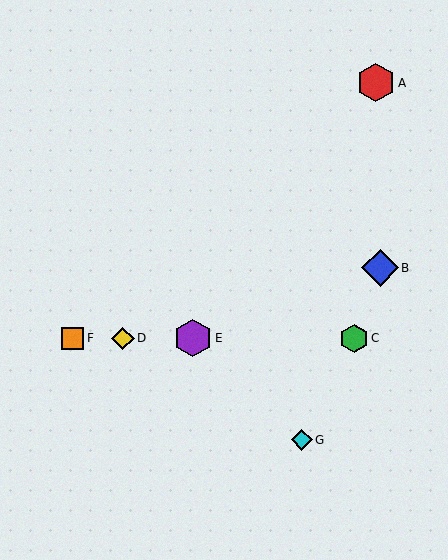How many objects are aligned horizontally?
4 objects (C, D, E, F) are aligned horizontally.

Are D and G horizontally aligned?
No, D is at y≈338 and G is at y≈440.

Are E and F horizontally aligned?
Yes, both are at y≈338.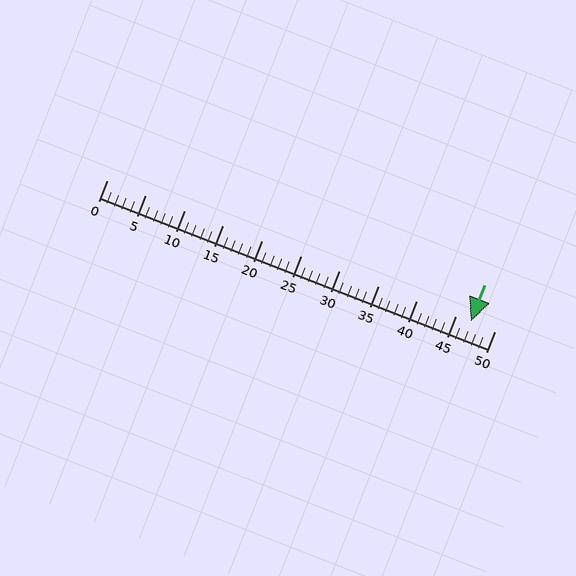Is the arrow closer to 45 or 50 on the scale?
The arrow is closer to 45.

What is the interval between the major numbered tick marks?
The major tick marks are spaced 5 units apart.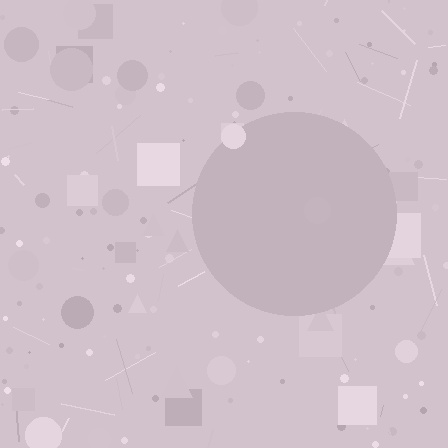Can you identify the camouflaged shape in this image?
The camouflaged shape is a circle.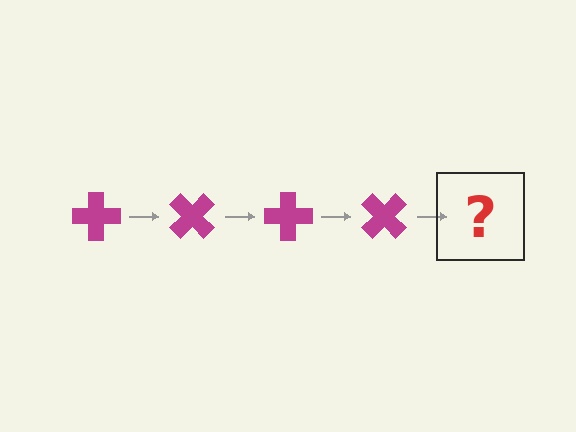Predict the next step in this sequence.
The next step is a magenta cross rotated 180 degrees.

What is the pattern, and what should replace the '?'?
The pattern is that the cross rotates 45 degrees each step. The '?' should be a magenta cross rotated 180 degrees.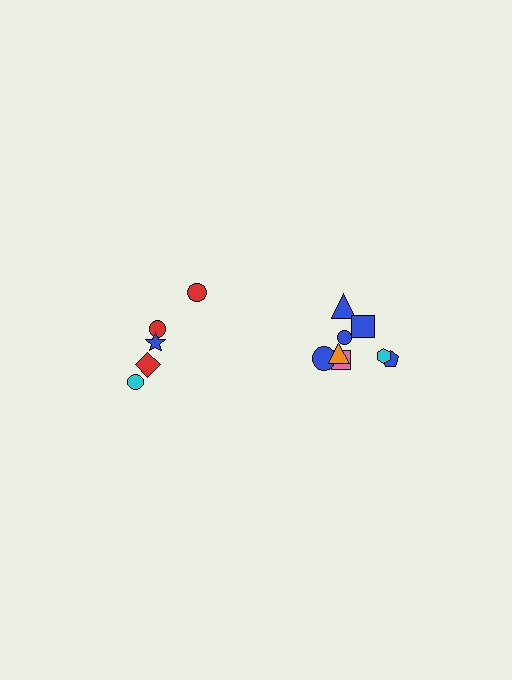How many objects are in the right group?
There are 8 objects.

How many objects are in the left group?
There are 5 objects.